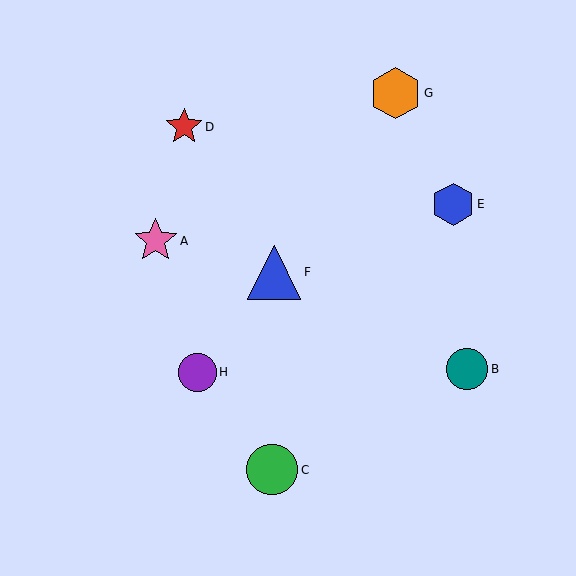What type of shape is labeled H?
Shape H is a purple circle.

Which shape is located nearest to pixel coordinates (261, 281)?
The blue triangle (labeled F) at (274, 272) is nearest to that location.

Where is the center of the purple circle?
The center of the purple circle is at (197, 372).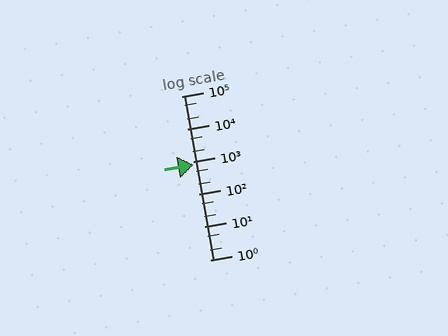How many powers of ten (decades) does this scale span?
The scale spans 5 decades, from 1 to 100000.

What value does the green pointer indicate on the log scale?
The pointer indicates approximately 820.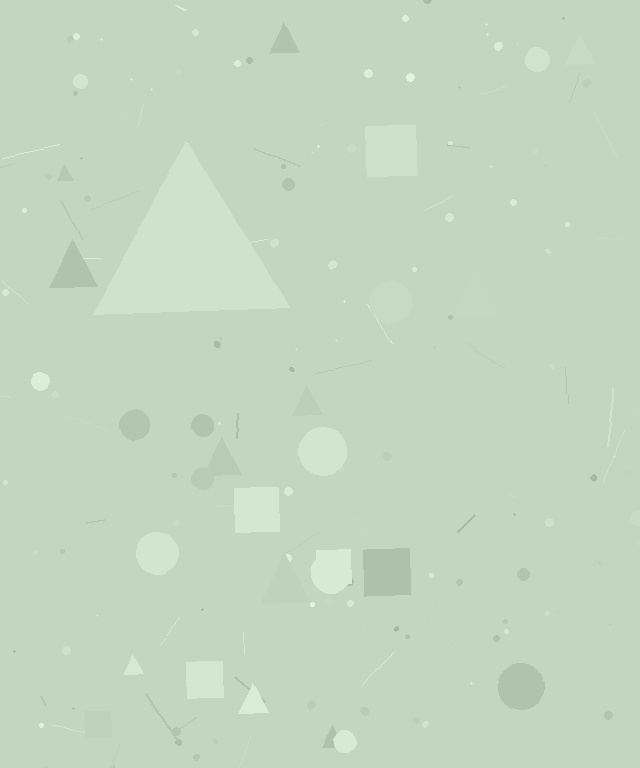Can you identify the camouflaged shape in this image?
The camouflaged shape is a triangle.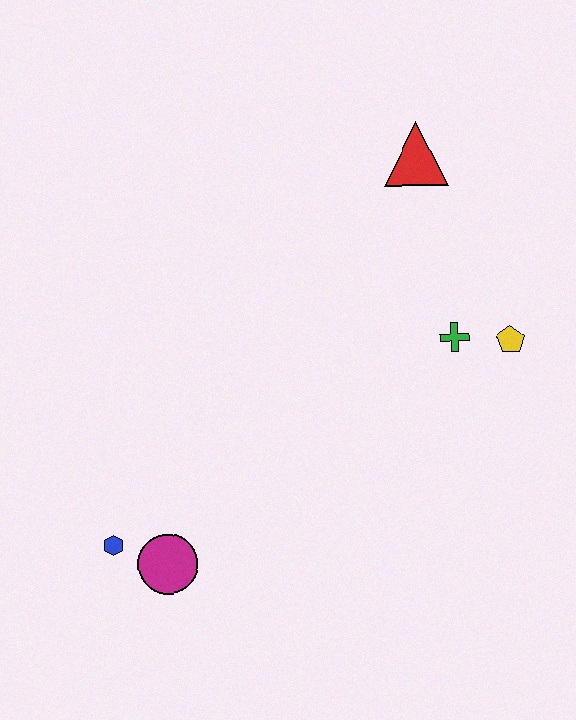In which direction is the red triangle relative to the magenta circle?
The red triangle is above the magenta circle.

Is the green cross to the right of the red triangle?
Yes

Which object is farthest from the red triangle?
The blue hexagon is farthest from the red triangle.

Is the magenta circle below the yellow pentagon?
Yes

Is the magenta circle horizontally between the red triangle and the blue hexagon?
Yes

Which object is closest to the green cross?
The yellow pentagon is closest to the green cross.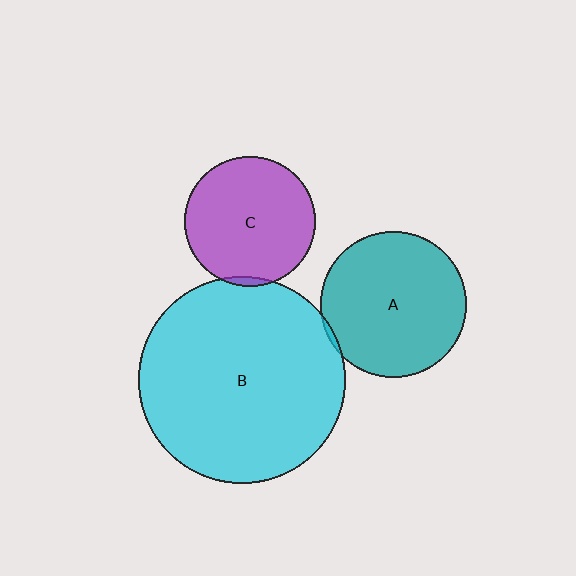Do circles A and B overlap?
Yes.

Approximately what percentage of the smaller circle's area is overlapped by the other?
Approximately 5%.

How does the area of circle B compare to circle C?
Approximately 2.5 times.